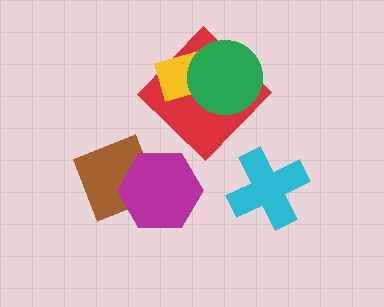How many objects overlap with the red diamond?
2 objects overlap with the red diamond.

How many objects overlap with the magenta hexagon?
1 object overlaps with the magenta hexagon.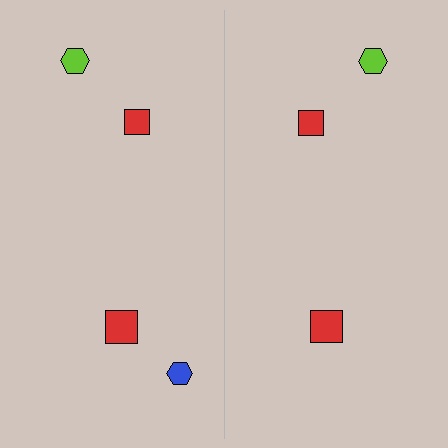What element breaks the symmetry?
A blue hexagon is missing from the right side.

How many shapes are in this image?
There are 7 shapes in this image.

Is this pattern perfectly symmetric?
No, the pattern is not perfectly symmetric. A blue hexagon is missing from the right side.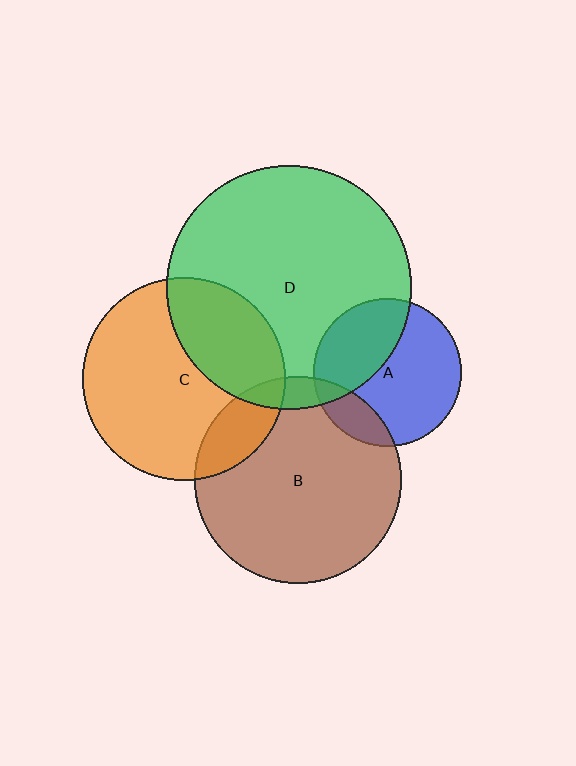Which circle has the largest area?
Circle D (green).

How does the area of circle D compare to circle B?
Approximately 1.4 times.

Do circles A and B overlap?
Yes.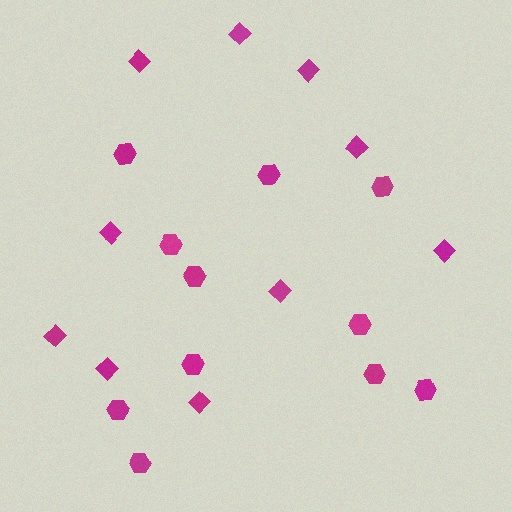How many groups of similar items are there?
There are 2 groups: one group of diamonds (10) and one group of hexagons (11).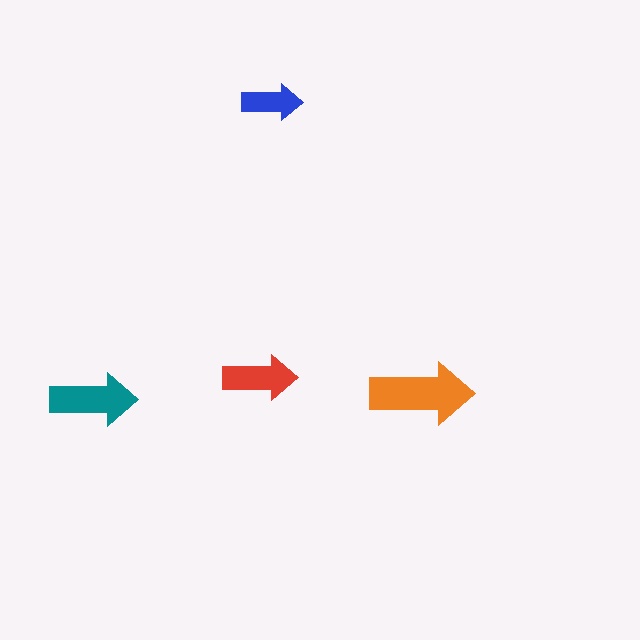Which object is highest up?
The blue arrow is topmost.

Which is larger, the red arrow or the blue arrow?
The red one.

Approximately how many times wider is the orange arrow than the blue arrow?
About 1.5 times wider.